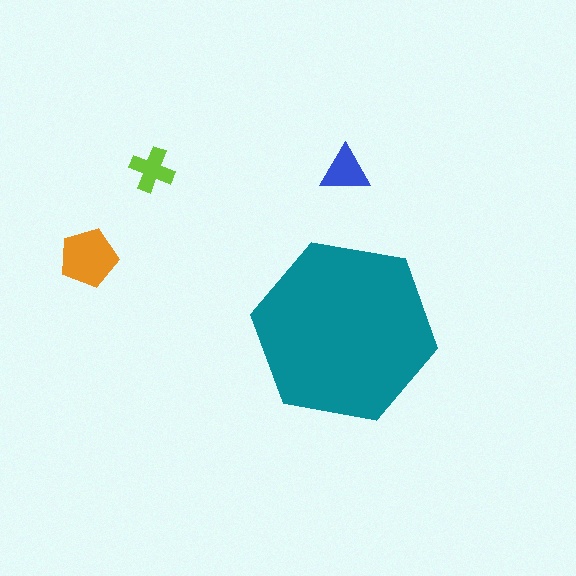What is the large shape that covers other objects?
A teal hexagon.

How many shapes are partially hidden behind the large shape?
0 shapes are partially hidden.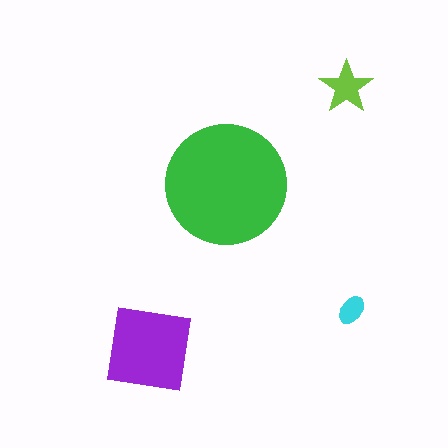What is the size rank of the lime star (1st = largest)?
3rd.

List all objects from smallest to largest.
The cyan ellipse, the lime star, the purple square, the green circle.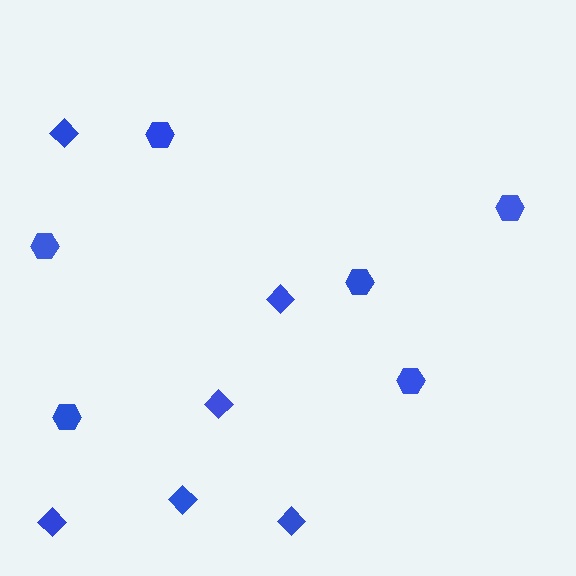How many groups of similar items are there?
There are 2 groups: one group of diamonds (6) and one group of hexagons (6).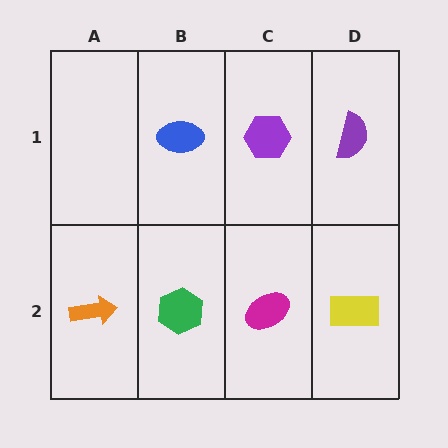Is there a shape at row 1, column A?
No, that cell is empty.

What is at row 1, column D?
A purple semicircle.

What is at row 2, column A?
An orange arrow.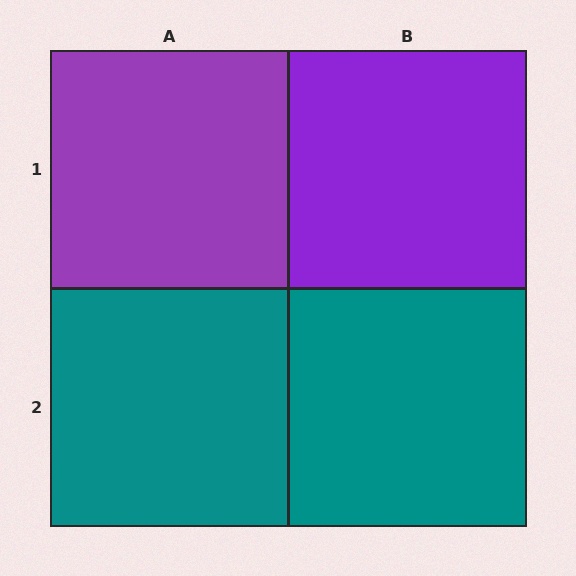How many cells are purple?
2 cells are purple.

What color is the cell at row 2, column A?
Teal.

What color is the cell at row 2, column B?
Teal.